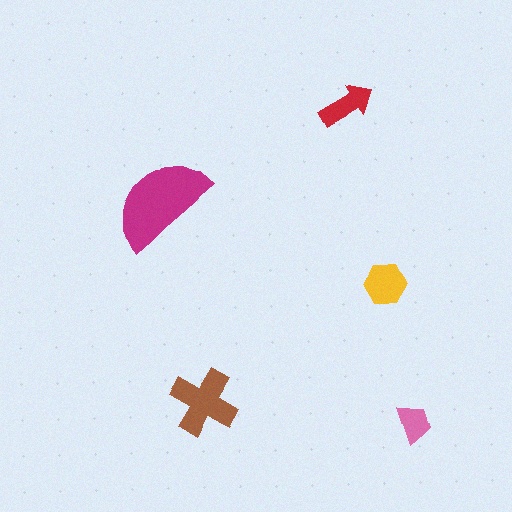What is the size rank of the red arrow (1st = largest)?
4th.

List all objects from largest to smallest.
The magenta semicircle, the brown cross, the yellow hexagon, the red arrow, the pink trapezoid.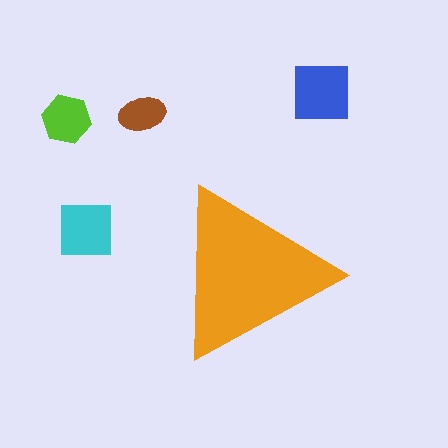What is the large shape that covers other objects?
An orange triangle.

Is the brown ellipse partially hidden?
No, the brown ellipse is fully visible.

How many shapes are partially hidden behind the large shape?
0 shapes are partially hidden.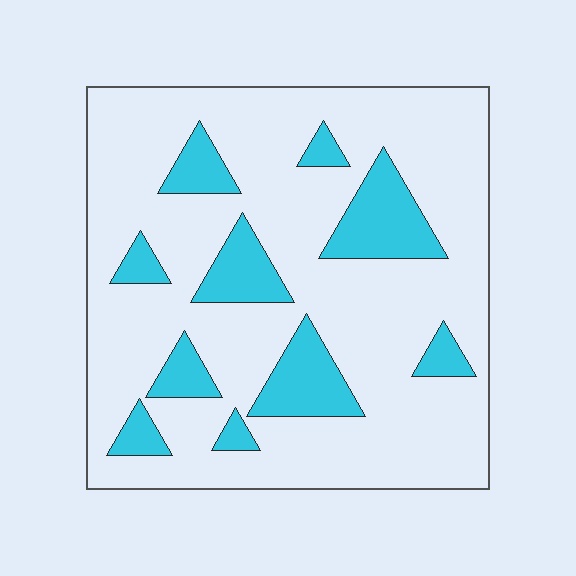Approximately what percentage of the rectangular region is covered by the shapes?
Approximately 20%.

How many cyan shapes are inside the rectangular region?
10.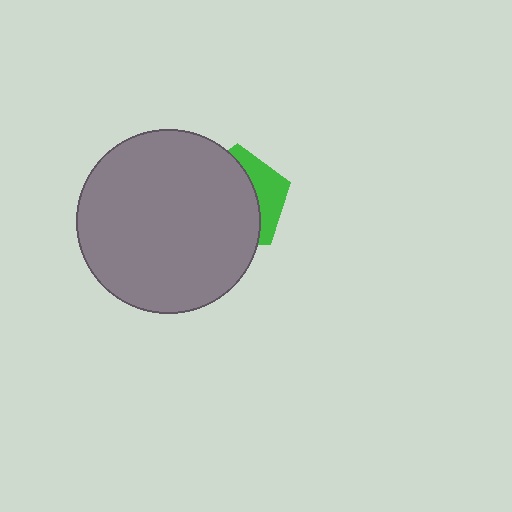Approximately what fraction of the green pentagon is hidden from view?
Roughly 69% of the green pentagon is hidden behind the gray circle.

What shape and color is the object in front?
The object in front is a gray circle.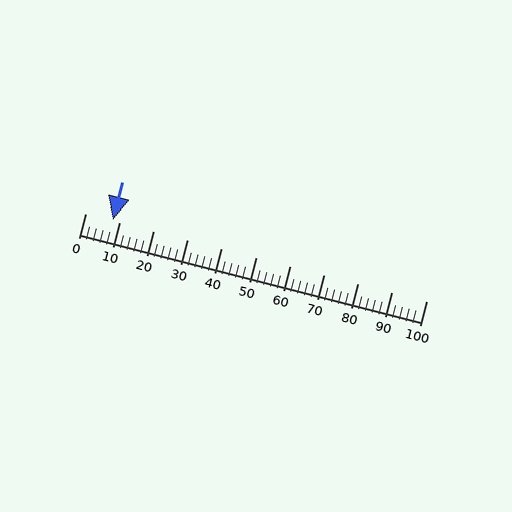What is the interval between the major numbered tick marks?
The major tick marks are spaced 10 units apart.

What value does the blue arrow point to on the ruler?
The blue arrow points to approximately 8.